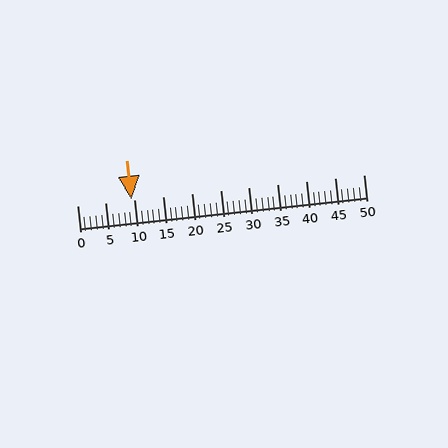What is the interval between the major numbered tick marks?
The major tick marks are spaced 5 units apart.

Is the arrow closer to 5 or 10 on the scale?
The arrow is closer to 10.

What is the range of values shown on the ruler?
The ruler shows values from 0 to 50.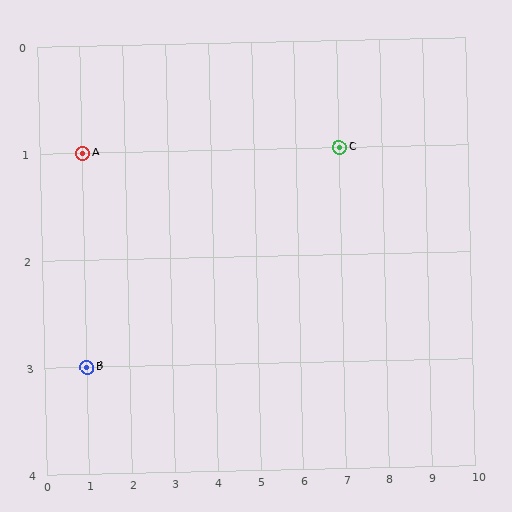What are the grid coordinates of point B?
Point B is at grid coordinates (1, 3).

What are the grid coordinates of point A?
Point A is at grid coordinates (1, 1).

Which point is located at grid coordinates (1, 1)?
Point A is at (1, 1).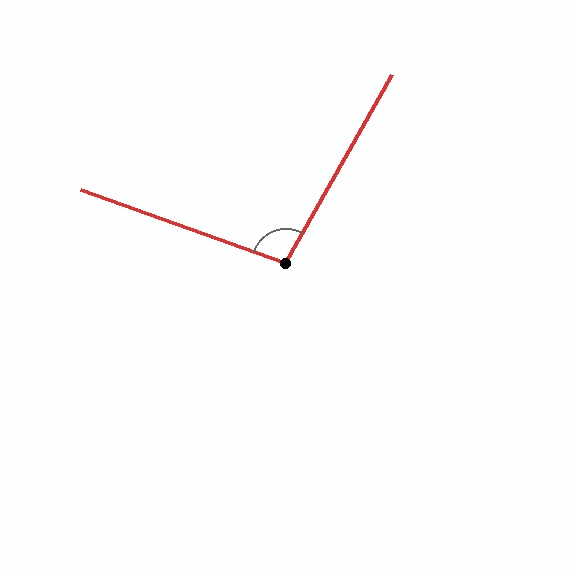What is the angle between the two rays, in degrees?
Approximately 100 degrees.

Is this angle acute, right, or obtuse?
It is obtuse.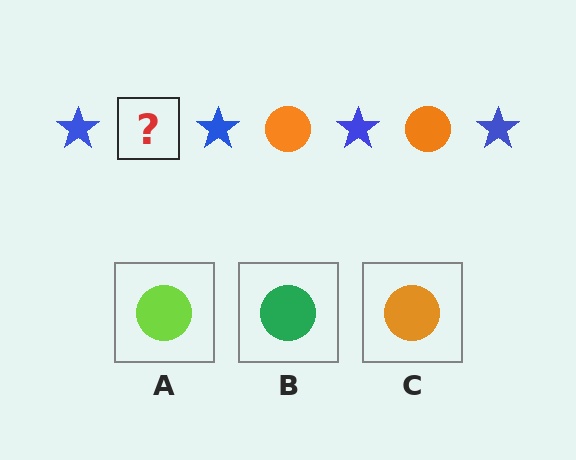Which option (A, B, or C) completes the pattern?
C.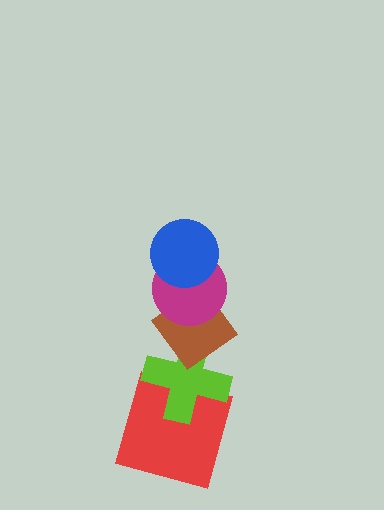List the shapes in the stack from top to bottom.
From top to bottom: the blue circle, the magenta circle, the brown diamond, the lime cross, the red square.